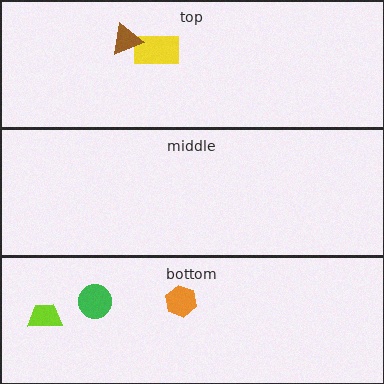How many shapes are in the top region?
2.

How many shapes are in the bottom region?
3.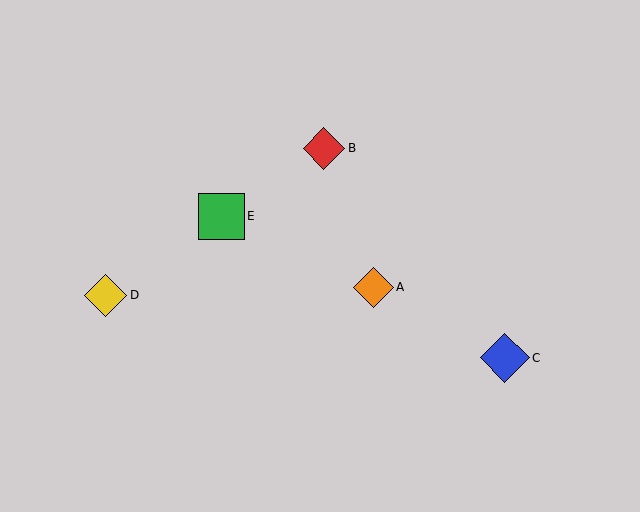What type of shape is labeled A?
Shape A is an orange diamond.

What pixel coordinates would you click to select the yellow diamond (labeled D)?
Click at (106, 295) to select the yellow diamond D.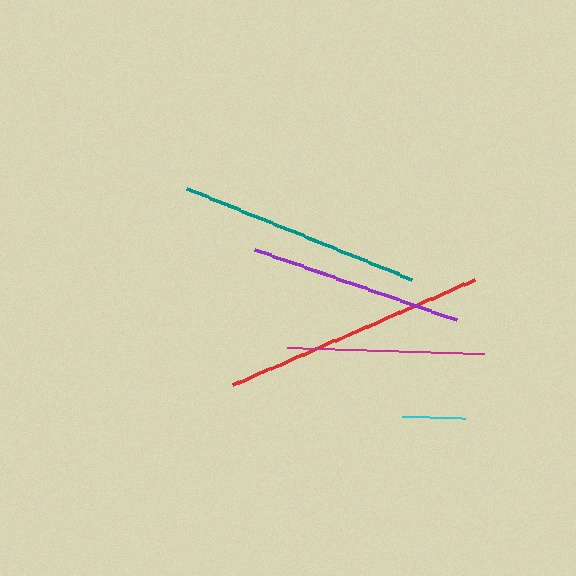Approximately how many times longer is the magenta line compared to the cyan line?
The magenta line is approximately 3.1 times the length of the cyan line.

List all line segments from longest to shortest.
From longest to shortest: red, teal, purple, magenta, cyan.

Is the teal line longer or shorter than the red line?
The red line is longer than the teal line.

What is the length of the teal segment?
The teal segment is approximately 243 pixels long.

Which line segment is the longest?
The red line is the longest at approximately 265 pixels.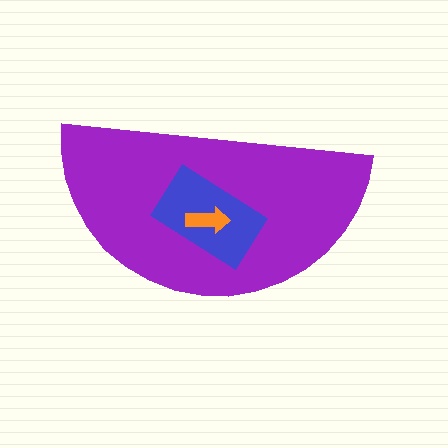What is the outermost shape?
The purple semicircle.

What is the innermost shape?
The orange arrow.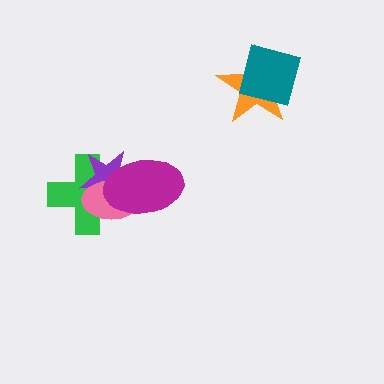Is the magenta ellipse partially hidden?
No, no other shape covers it.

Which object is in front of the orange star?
The teal square is in front of the orange star.